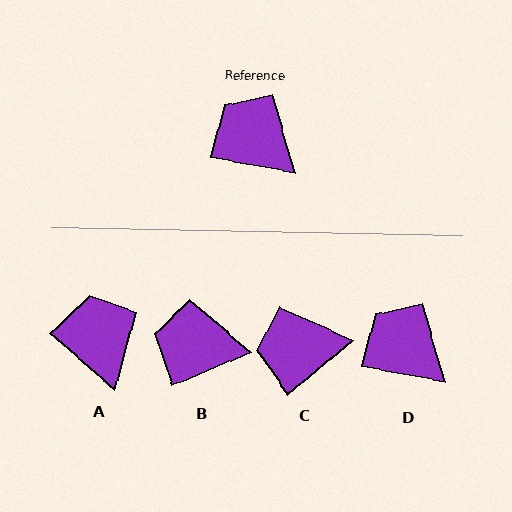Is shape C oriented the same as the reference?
No, it is off by about 50 degrees.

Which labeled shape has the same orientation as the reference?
D.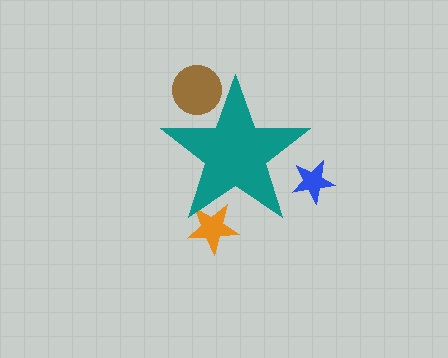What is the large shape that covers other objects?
A teal star.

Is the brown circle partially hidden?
Yes, the brown circle is partially hidden behind the teal star.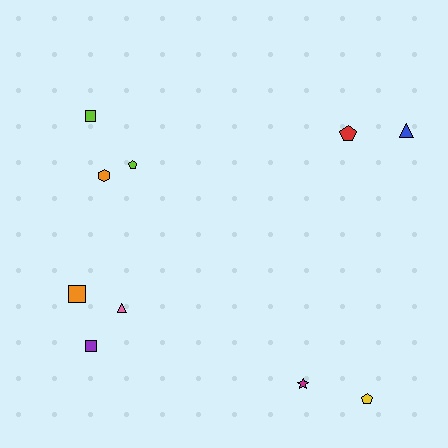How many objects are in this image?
There are 10 objects.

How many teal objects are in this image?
There are no teal objects.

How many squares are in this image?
There are 3 squares.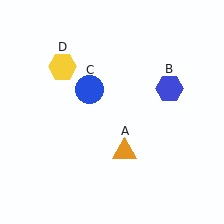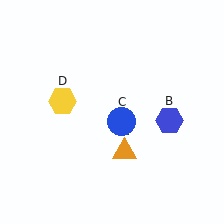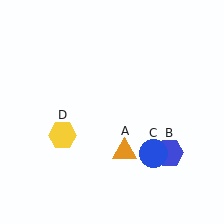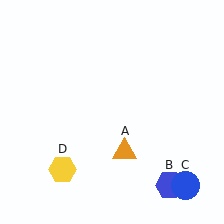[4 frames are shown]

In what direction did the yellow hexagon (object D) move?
The yellow hexagon (object D) moved down.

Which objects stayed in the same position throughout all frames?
Orange triangle (object A) remained stationary.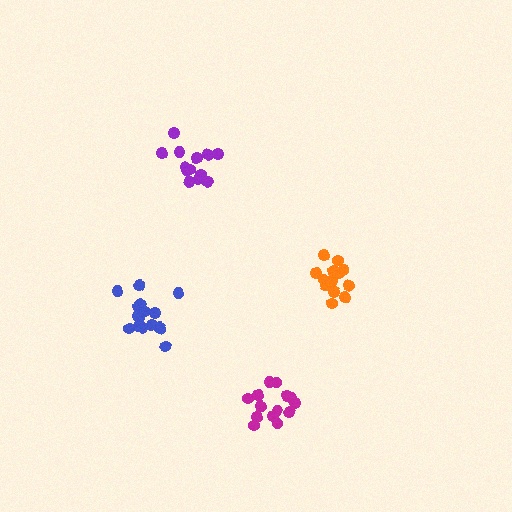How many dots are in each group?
Group 1: 16 dots, Group 2: 13 dots, Group 3: 13 dots, Group 4: 14 dots (56 total).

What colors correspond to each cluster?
The clusters are colored: blue, orange, purple, magenta.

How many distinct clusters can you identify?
There are 4 distinct clusters.